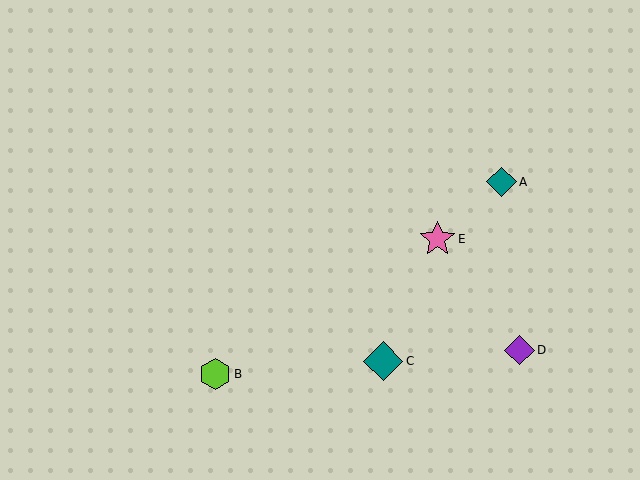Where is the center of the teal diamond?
The center of the teal diamond is at (383, 361).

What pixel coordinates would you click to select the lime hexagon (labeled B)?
Click at (215, 374) to select the lime hexagon B.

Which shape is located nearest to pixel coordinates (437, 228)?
The pink star (labeled E) at (437, 239) is nearest to that location.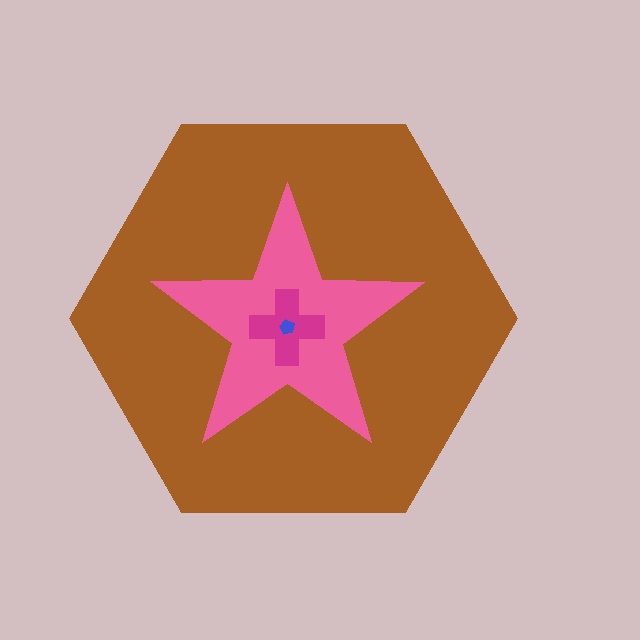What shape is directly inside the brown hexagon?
The pink star.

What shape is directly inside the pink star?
The magenta cross.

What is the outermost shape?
The brown hexagon.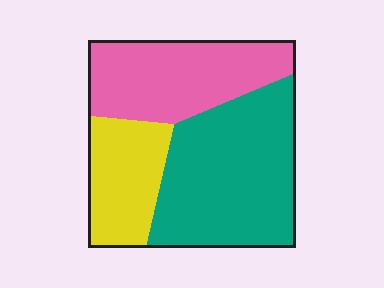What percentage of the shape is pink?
Pink covers 32% of the shape.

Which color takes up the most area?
Teal, at roughly 45%.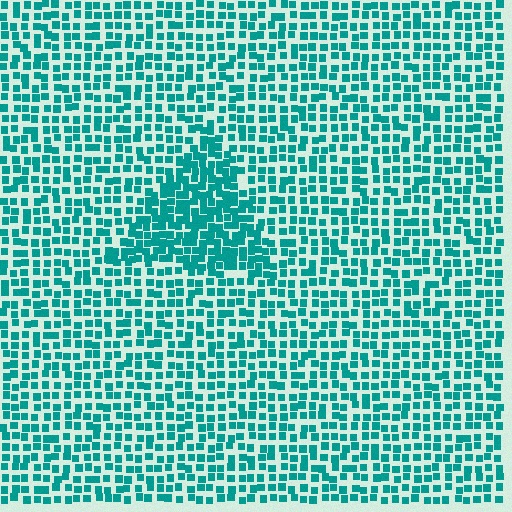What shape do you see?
I see a triangle.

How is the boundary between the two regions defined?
The boundary is defined by a change in element density (approximately 1.7x ratio). All elements are the same color, size, and shape.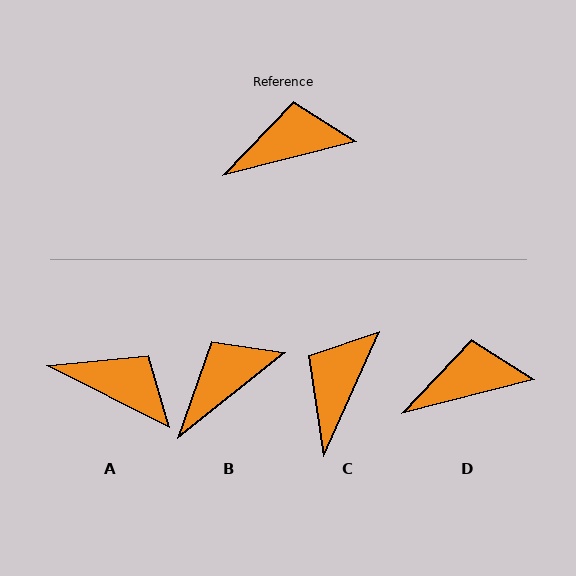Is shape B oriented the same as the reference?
No, it is off by about 24 degrees.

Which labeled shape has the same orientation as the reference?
D.